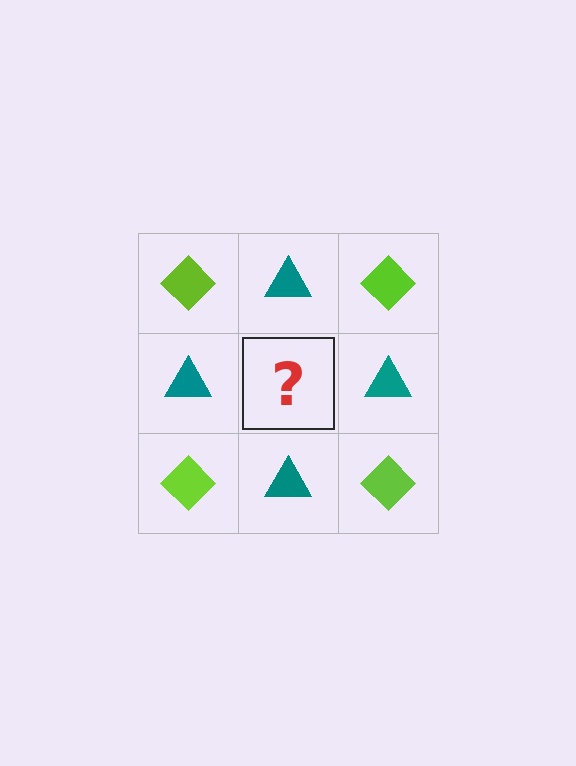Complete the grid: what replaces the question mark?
The question mark should be replaced with a lime diamond.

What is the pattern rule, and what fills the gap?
The rule is that it alternates lime diamond and teal triangle in a checkerboard pattern. The gap should be filled with a lime diamond.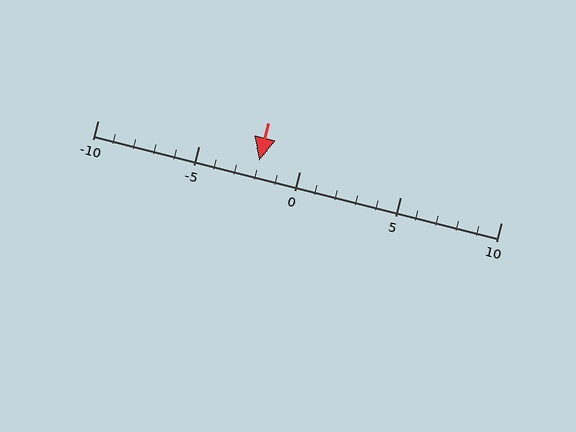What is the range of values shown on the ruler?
The ruler shows values from -10 to 10.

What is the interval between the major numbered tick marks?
The major tick marks are spaced 5 units apart.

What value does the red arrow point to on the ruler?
The red arrow points to approximately -2.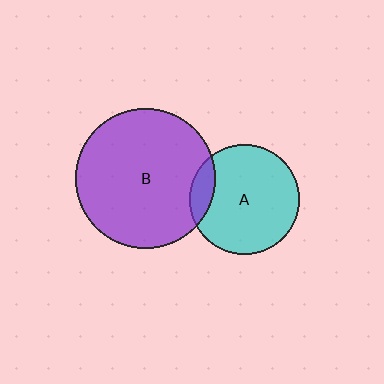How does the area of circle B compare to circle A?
Approximately 1.6 times.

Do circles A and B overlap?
Yes.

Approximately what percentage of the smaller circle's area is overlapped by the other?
Approximately 10%.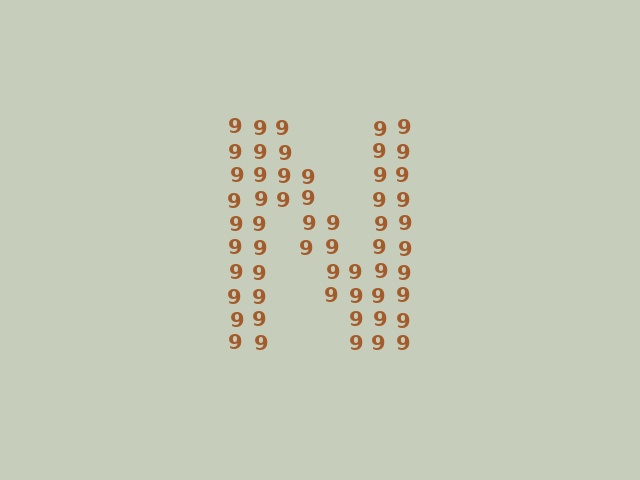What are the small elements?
The small elements are digit 9's.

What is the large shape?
The large shape is the letter N.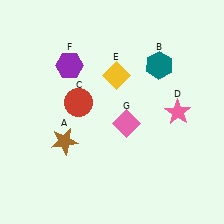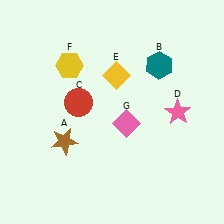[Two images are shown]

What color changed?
The hexagon (F) changed from purple in Image 1 to yellow in Image 2.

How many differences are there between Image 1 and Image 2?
There is 1 difference between the two images.